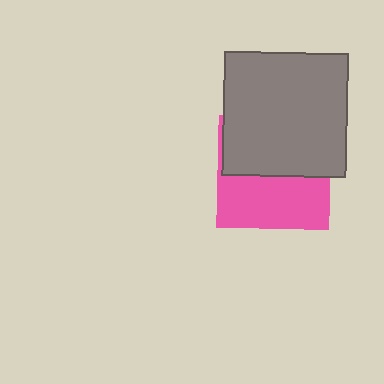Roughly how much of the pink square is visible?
About half of it is visible (roughly 48%).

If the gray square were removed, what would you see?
You would see the complete pink square.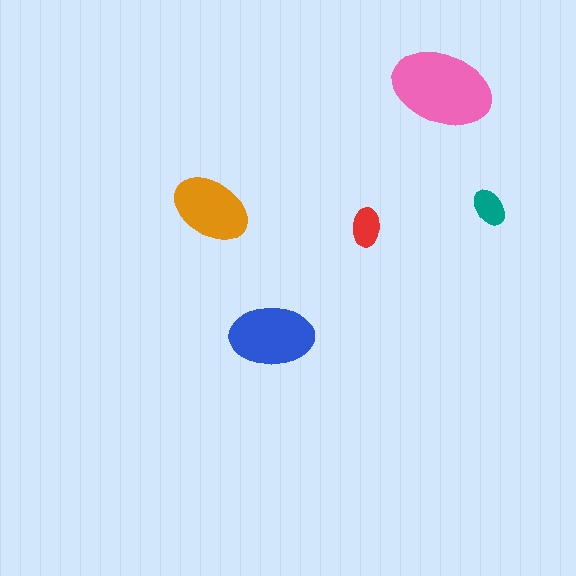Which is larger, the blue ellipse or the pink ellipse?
The pink one.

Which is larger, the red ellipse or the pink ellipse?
The pink one.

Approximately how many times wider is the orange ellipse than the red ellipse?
About 2 times wider.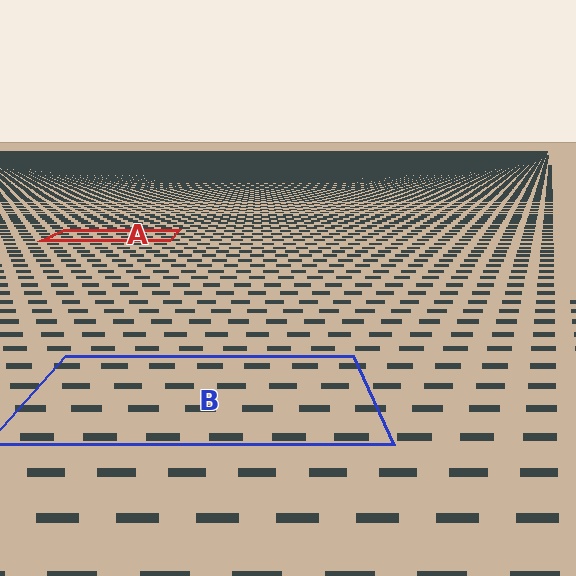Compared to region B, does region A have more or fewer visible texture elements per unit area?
Region A has more texture elements per unit area — they are packed more densely because it is farther away.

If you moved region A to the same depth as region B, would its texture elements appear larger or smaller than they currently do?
They would appear larger. At a closer depth, the same texture elements are projected at a bigger on-screen size.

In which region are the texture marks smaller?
The texture marks are smaller in region A, because it is farther away.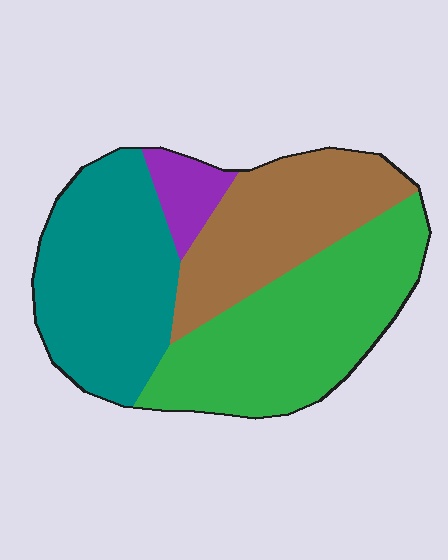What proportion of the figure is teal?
Teal covers 32% of the figure.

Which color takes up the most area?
Green, at roughly 35%.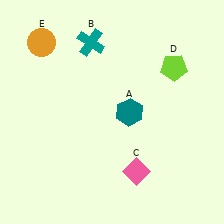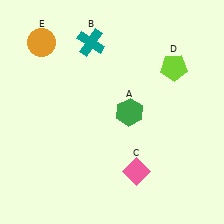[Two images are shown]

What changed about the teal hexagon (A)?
In Image 1, A is teal. In Image 2, it changed to green.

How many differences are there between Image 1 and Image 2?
There is 1 difference between the two images.